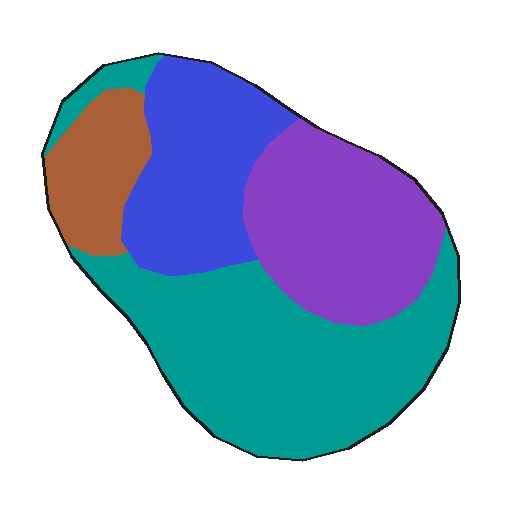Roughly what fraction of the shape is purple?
Purple takes up about one quarter (1/4) of the shape.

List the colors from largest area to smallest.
From largest to smallest: teal, purple, blue, brown.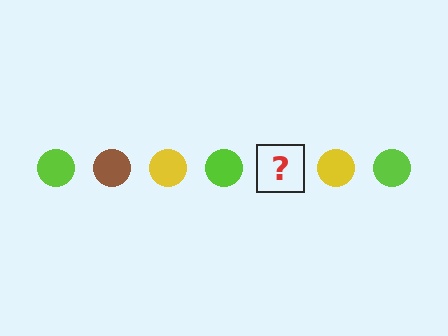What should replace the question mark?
The question mark should be replaced with a brown circle.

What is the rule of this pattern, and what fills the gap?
The rule is that the pattern cycles through lime, brown, yellow circles. The gap should be filled with a brown circle.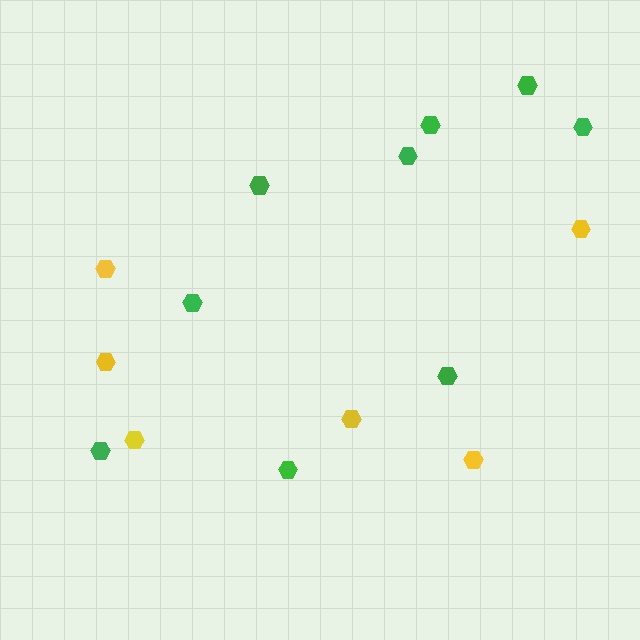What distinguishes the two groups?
There are 2 groups: one group of yellow hexagons (6) and one group of green hexagons (9).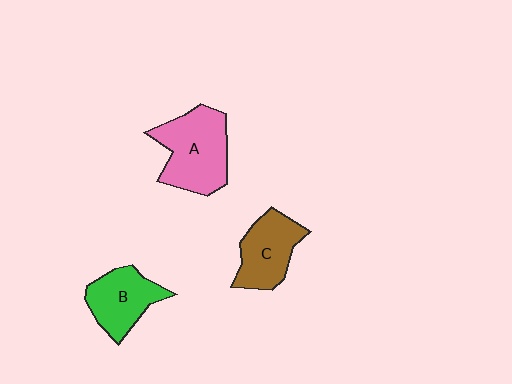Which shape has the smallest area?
Shape B (green).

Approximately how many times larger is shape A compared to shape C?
Approximately 1.4 times.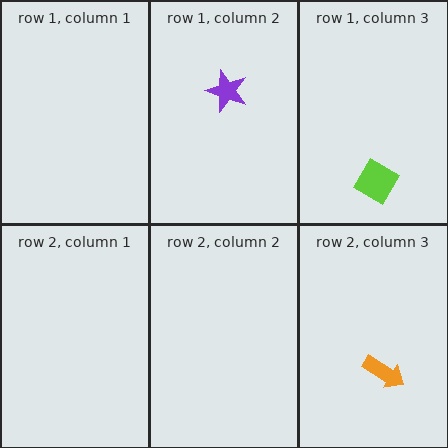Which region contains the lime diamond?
The row 1, column 3 region.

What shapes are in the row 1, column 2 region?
The purple star.